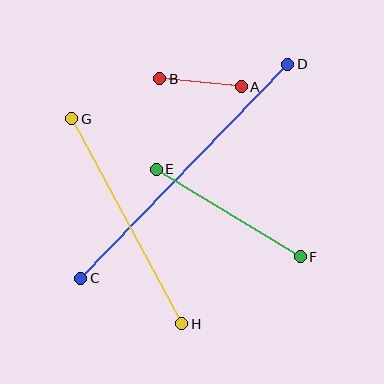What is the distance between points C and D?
The distance is approximately 298 pixels.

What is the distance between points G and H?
The distance is approximately 233 pixels.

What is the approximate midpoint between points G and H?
The midpoint is at approximately (127, 221) pixels.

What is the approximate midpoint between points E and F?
The midpoint is at approximately (228, 213) pixels.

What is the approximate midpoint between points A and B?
The midpoint is at approximately (201, 83) pixels.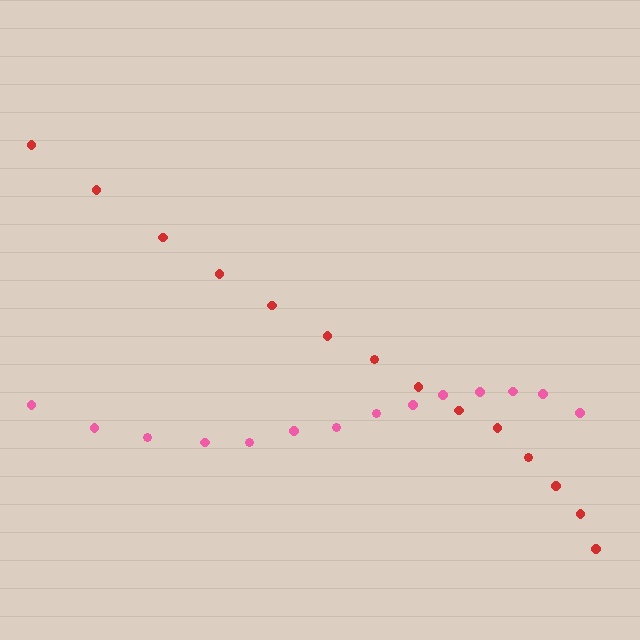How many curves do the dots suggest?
There are 2 distinct paths.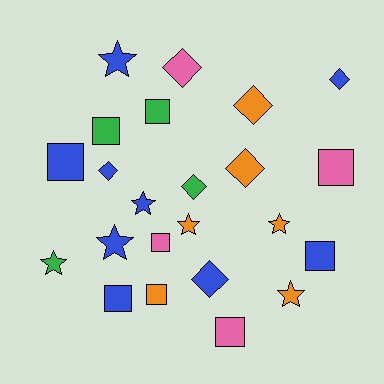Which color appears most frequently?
Blue, with 9 objects.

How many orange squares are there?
There is 1 orange square.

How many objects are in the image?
There are 23 objects.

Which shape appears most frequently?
Square, with 9 objects.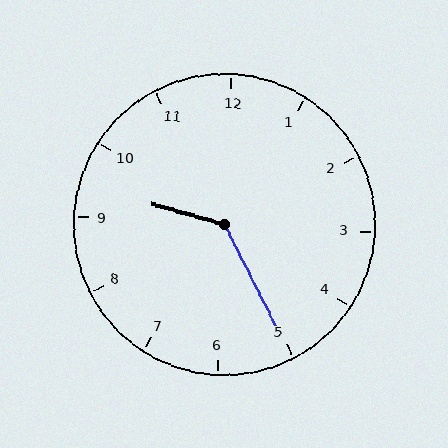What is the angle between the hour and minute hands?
Approximately 132 degrees.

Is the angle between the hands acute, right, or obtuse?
It is obtuse.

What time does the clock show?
9:25.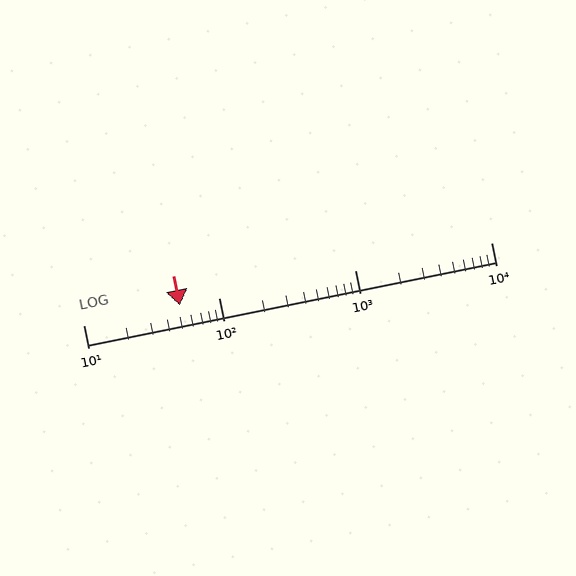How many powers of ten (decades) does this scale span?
The scale spans 3 decades, from 10 to 10000.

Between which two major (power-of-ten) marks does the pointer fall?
The pointer is between 10 and 100.